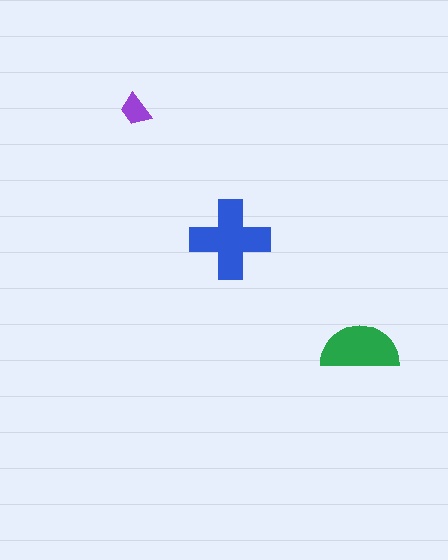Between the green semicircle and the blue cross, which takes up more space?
The blue cross.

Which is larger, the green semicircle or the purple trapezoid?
The green semicircle.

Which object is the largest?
The blue cross.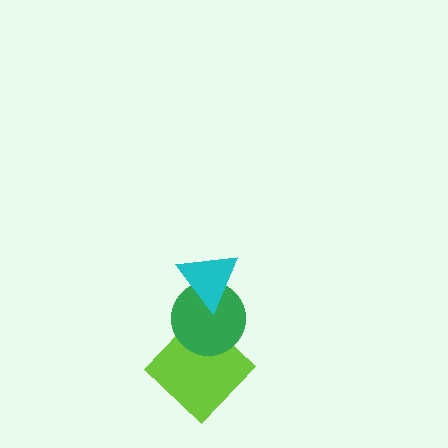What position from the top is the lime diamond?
The lime diamond is 3rd from the top.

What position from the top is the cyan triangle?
The cyan triangle is 1st from the top.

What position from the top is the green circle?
The green circle is 2nd from the top.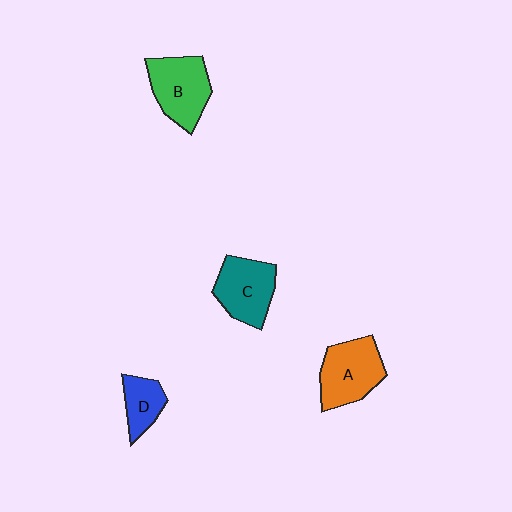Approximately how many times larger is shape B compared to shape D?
Approximately 1.8 times.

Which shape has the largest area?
Shape A (orange).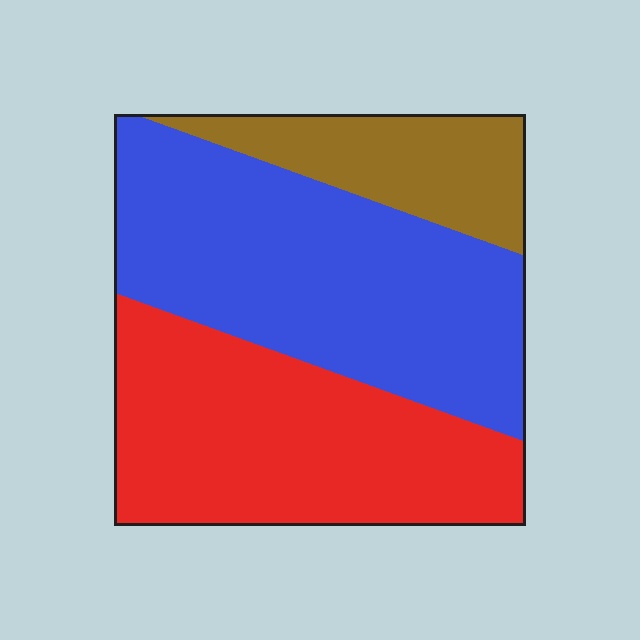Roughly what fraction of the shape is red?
Red covers 39% of the shape.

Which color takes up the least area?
Brown, at roughly 15%.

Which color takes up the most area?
Blue, at roughly 45%.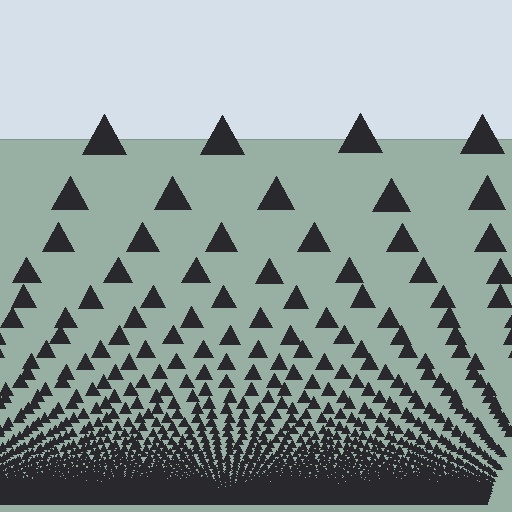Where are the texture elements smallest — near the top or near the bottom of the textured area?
Near the bottom.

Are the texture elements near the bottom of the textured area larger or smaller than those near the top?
Smaller. The gradient is inverted — elements near the bottom are smaller and denser.